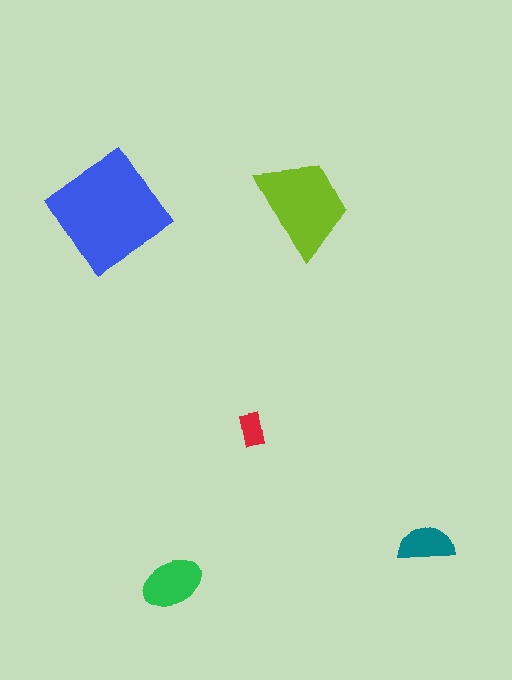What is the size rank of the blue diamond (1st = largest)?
1st.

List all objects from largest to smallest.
The blue diamond, the lime trapezoid, the green ellipse, the teal semicircle, the red rectangle.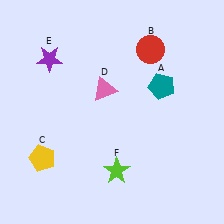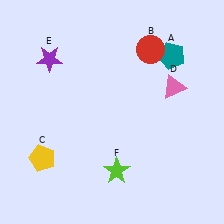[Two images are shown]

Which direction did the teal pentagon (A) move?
The teal pentagon (A) moved up.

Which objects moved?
The objects that moved are: the teal pentagon (A), the pink triangle (D).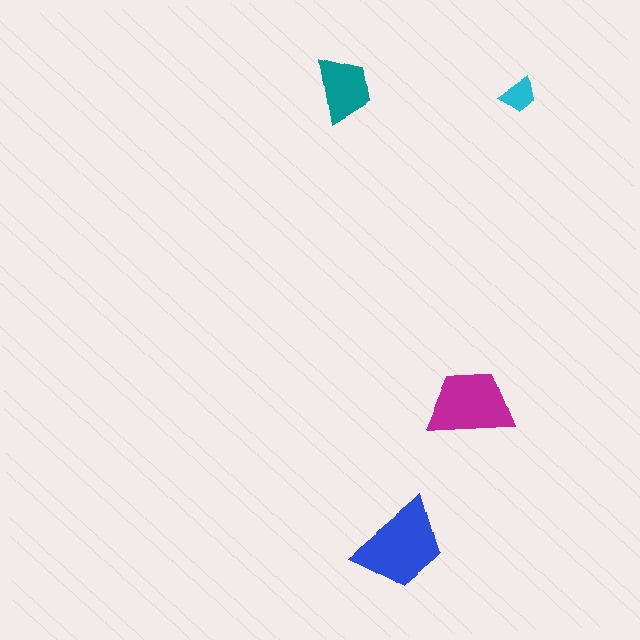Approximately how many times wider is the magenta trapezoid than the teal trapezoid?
About 1.5 times wider.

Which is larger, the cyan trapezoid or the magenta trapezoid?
The magenta one.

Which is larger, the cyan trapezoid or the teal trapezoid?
The teal one.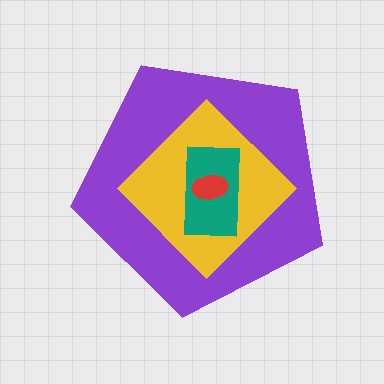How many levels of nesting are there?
4.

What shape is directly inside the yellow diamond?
The teal rectangle.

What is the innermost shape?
The red ellipse.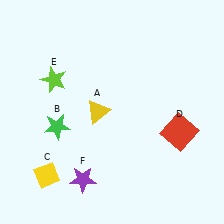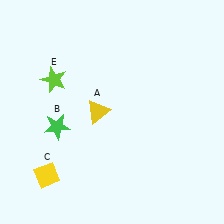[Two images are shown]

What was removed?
The purple star (F), the red square (D) were removed in Image 2.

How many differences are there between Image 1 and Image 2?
There are 2 differences between the two images.